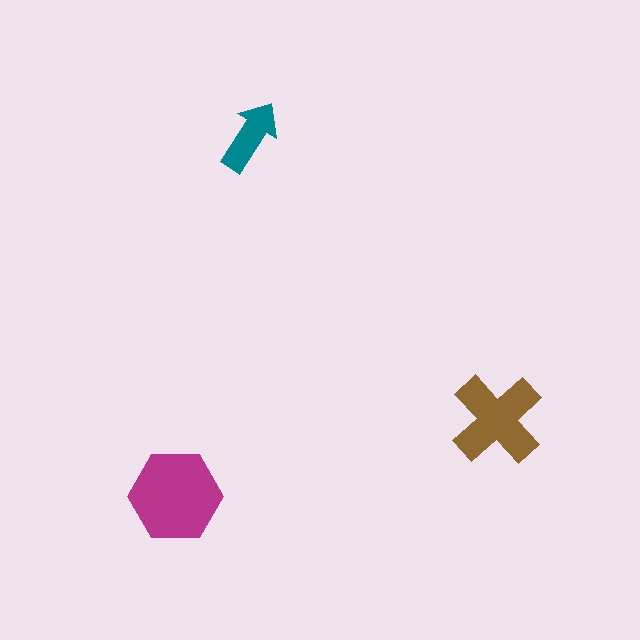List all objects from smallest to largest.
The teal arrow, the brown cross, the magenta hexagon.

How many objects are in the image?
There are 3 objects in the image.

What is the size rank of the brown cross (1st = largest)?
2nd.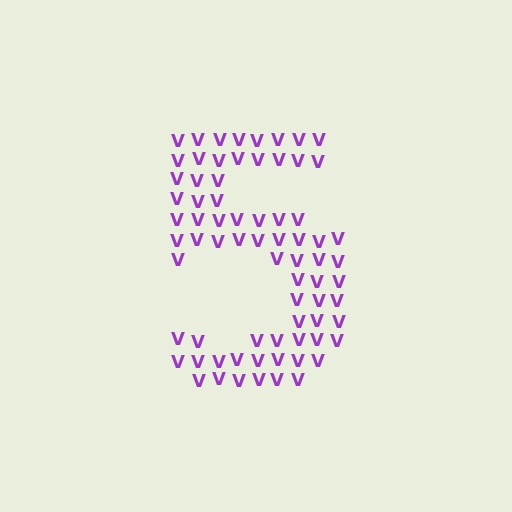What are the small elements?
The small elements are letter V's.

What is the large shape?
The large shape is the digit 5.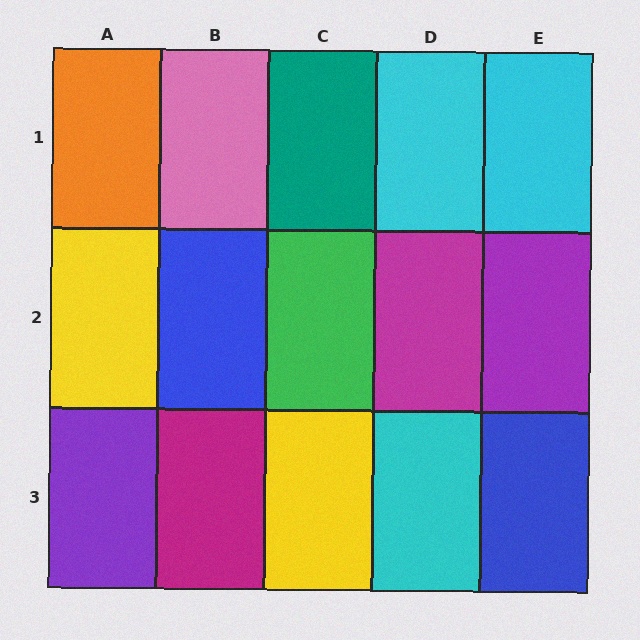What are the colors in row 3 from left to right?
Purple, magenta, yellow, cyan, blue.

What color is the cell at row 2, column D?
Magenta.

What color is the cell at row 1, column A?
Orange.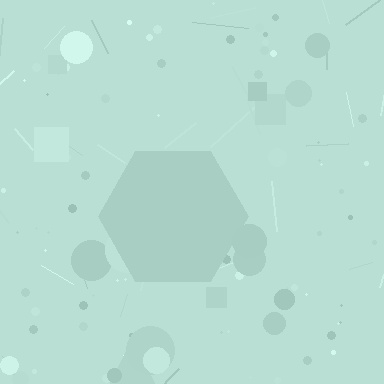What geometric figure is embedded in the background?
A hexagon is embedded in the background.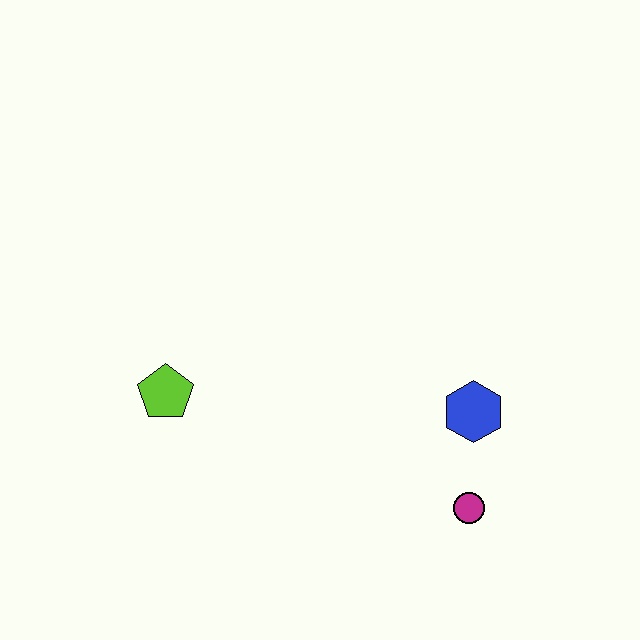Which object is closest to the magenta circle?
The blue hexagon is closest to the magenta circle.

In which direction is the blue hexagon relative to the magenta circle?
The blue hexagon is above the magenta circle.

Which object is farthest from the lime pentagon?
The magenta circle is farthest from the lime pentagon.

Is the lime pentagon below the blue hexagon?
No